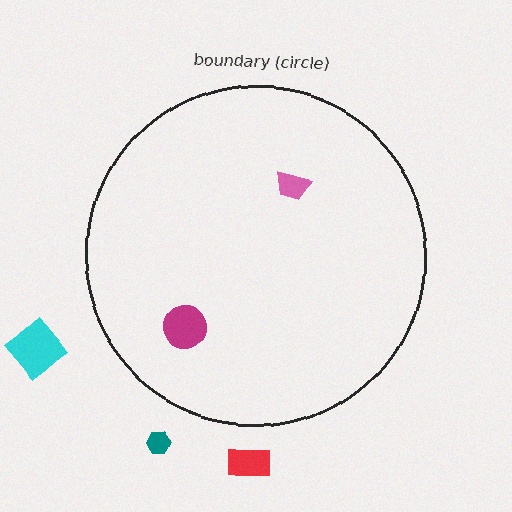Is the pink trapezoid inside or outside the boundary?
Inside.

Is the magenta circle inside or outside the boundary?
Inside.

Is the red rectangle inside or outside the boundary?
Outside.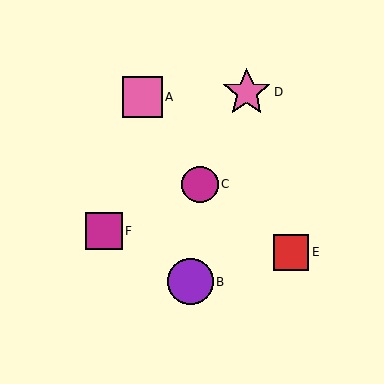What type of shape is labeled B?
Shape B is a purple circle.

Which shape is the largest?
The pink star (labeled D) is the largest.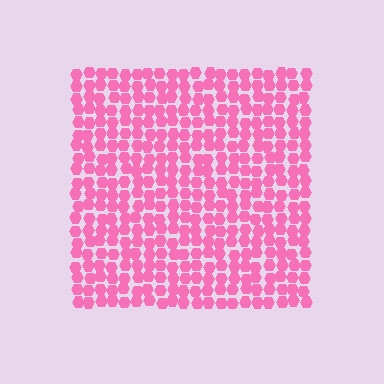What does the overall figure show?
The overall figure shows a square.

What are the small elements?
The small elements are hexagons.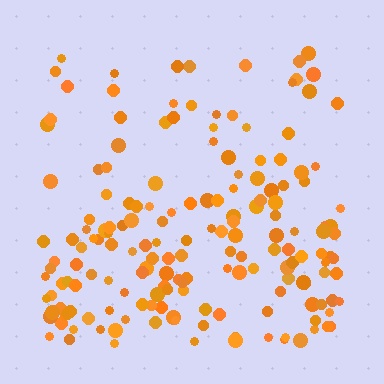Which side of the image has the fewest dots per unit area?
The top.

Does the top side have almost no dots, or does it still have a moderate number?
Still a moderate number, just noticeably fewer than the bottom.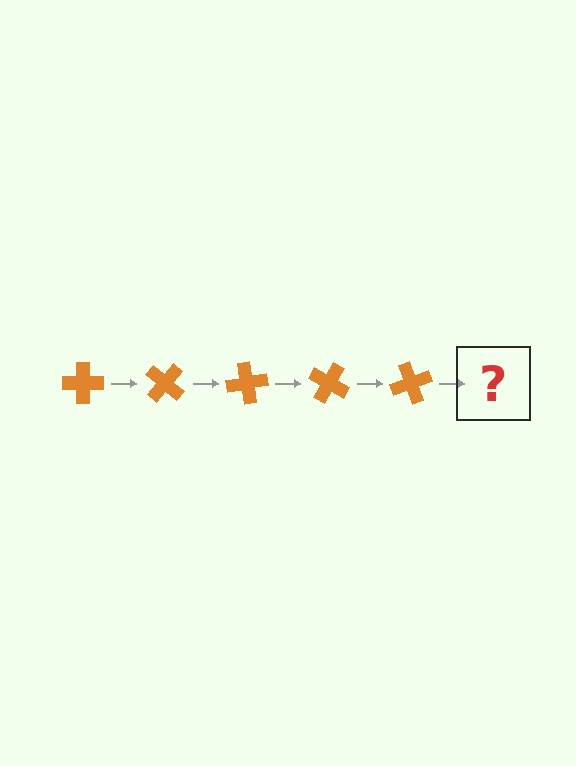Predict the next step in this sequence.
The next step is an orange cross rotated 200 degrees.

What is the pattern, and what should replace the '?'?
The pattern is that the cross rotates 40 degrees each step. The '?' should be an orange cross rotated 200 degrees.